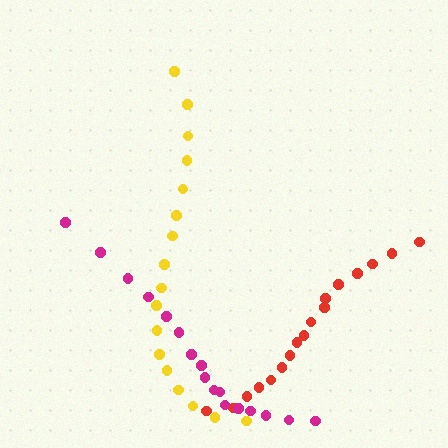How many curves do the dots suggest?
There are 3 distinct paths.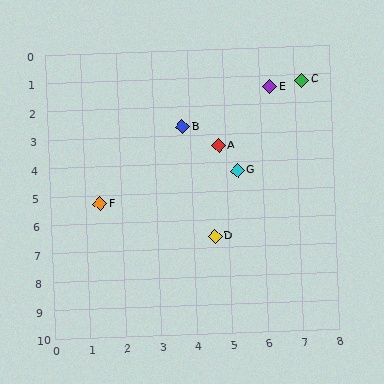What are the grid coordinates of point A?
Point A is at approximately (4.8, 3.4).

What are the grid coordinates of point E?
Point E is at approximately (6.3, 1.4).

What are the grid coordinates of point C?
Point C is at approximately (7.2, 1.2).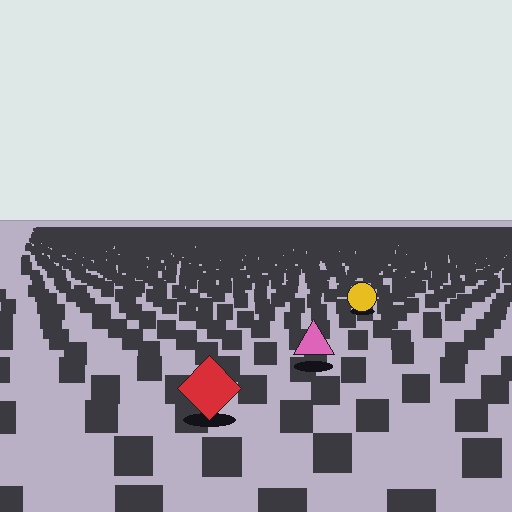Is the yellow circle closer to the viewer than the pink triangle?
No. The pink triangle is closer — you can tell from the texture gradient: the ground texture is coarser near it.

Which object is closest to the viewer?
The red diamond is closest. The texture marks near it are larger and more spread out.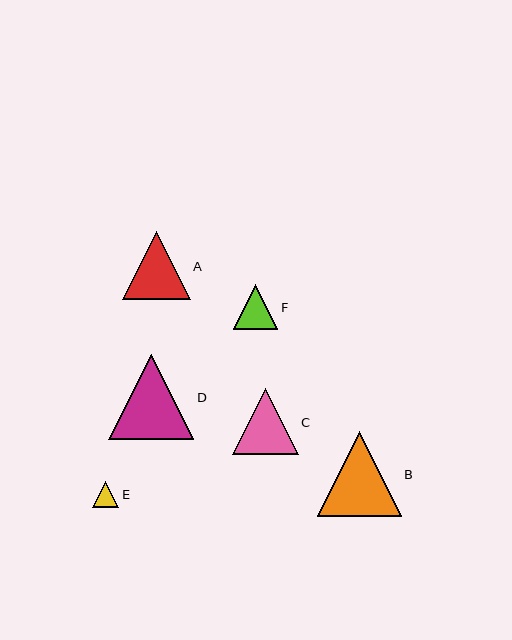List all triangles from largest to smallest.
From largest to smallest: D, B, A, C, F, E.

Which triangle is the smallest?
Triangle E is the smallest with a size of approximately 26 pixels.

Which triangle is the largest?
Triangle D is the largest with a size of approximately 85 pixels.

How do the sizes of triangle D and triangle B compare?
Triangle D and triangle B are approximately the same size.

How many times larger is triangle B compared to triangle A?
Triangle B is approximately 1.2 times the size of triangle A.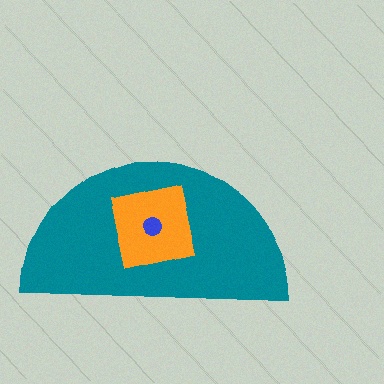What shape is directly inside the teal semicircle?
The orange square.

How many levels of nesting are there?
3.